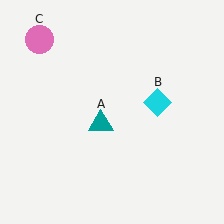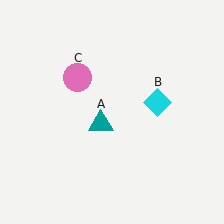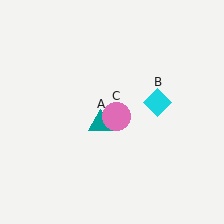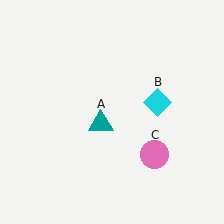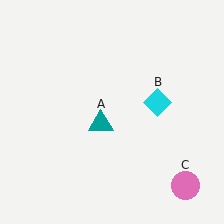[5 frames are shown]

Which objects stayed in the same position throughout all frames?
Teal triangle (object A) and cyan diamond (object B) remained stationary.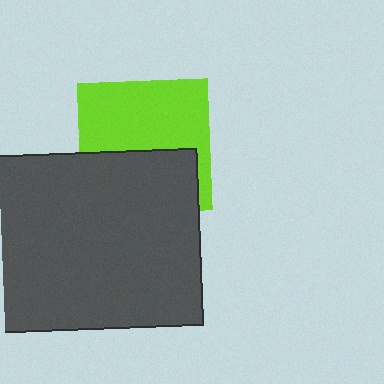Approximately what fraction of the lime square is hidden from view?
Roughly 44% of the lime square is hidden behind the dark gray rectangle.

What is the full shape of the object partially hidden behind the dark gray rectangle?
The partially hidden object is a lime square.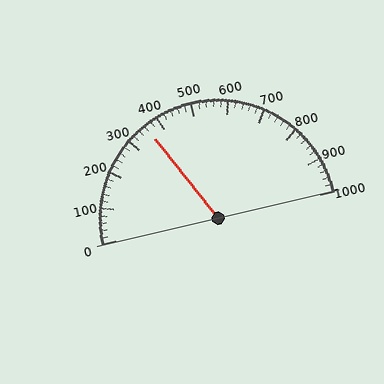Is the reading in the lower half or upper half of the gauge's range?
The reading is in the lower half of the range (0 to 1000).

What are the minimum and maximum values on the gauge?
The gauge ranges from 0 to 1000.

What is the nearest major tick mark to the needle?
The nearest major tick mark is 400.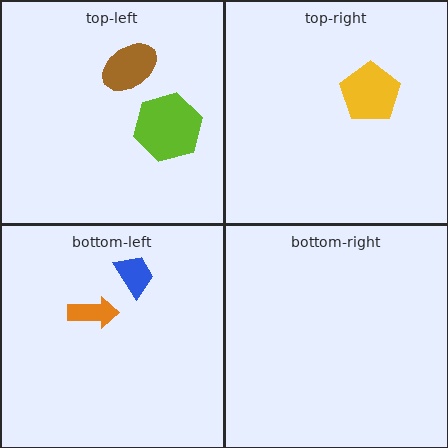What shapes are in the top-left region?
The brown ellipse, the lime hexagon.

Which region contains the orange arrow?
The bottom-left region.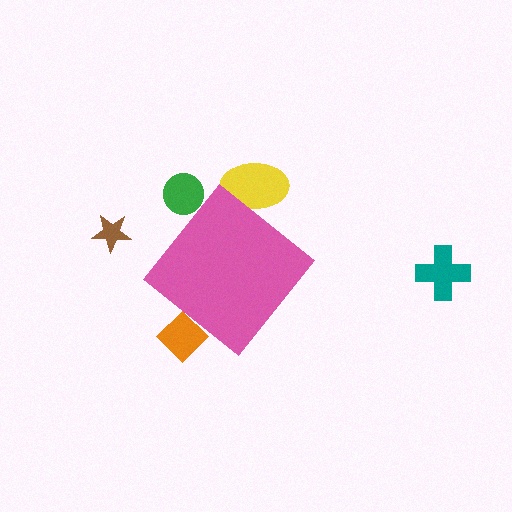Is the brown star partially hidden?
No, the brown star is fully visible.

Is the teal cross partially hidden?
No, the teal cross is fully visible.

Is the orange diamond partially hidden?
Yes, the orange diamond is partially hidden behind the pink diamond.